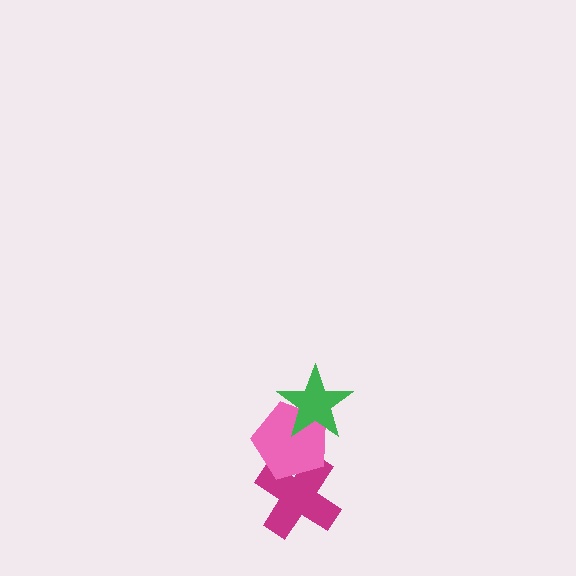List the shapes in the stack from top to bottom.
From top to bottom: the green star, the pink pentagon, the magenta cross.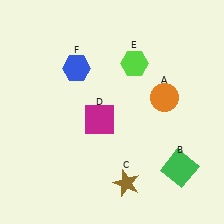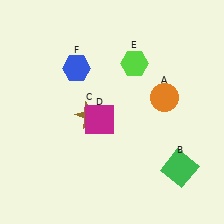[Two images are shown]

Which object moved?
The brown star (C) moved up.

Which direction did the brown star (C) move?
The brown star (C) moved up.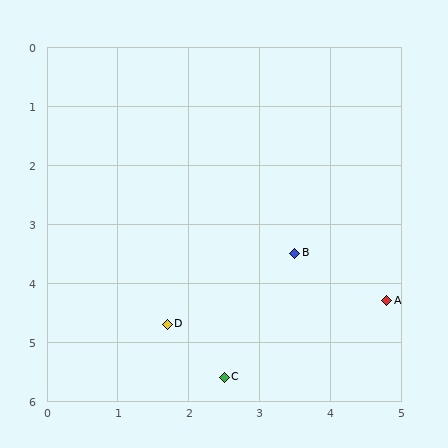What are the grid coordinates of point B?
Point B is at approximately (3.5, 3.5).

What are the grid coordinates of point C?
Point C is at approximately (2.5, 5.6).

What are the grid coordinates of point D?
Point D is at approximately (1.7, 4.7).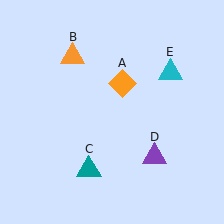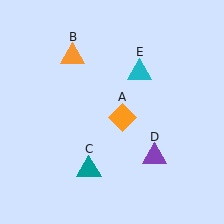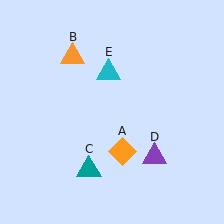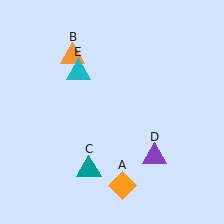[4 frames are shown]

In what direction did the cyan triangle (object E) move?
The cyan triangle (object E) moved left.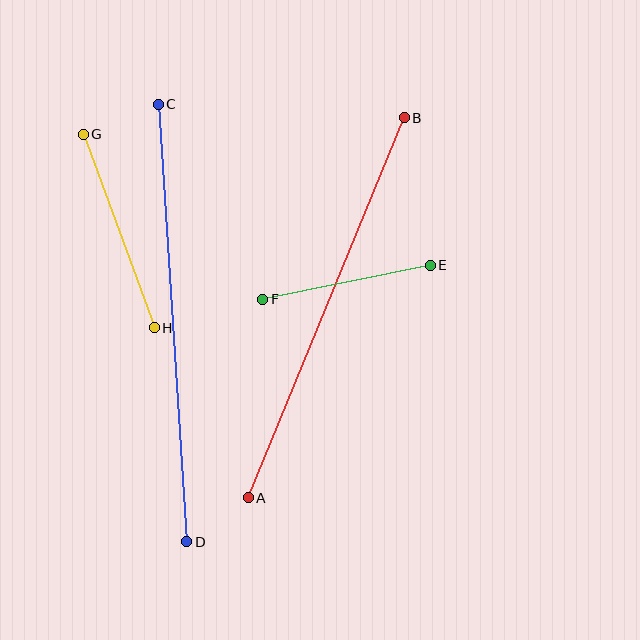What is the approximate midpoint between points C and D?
The midpoint is at approximately (172, 323) pixels.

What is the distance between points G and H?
The distance is approximately 206 pixels.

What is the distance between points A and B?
The distance is approximately 411 pixels.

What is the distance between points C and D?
The distance is approximately 439 pixels.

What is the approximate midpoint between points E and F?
The midpoint is at approximately (347, 282) pixels.